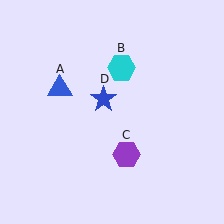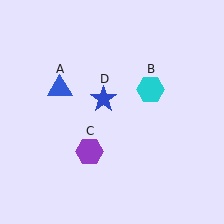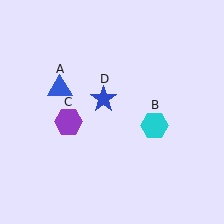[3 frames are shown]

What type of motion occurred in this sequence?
The cyan hexagon (object B), purple hexagon (object C) rotated clockwise around the center of the scene.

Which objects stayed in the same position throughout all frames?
Blue triangle (object A) and blue star (object D) remained stationary.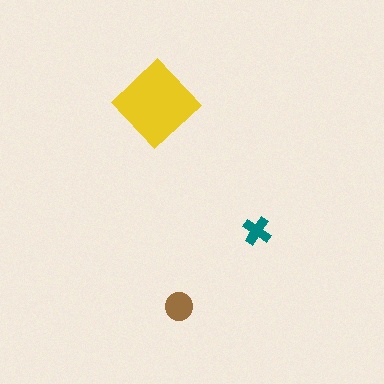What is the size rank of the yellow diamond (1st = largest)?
1st.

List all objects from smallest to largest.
The teal cross, the brown circle, the yellow diamond.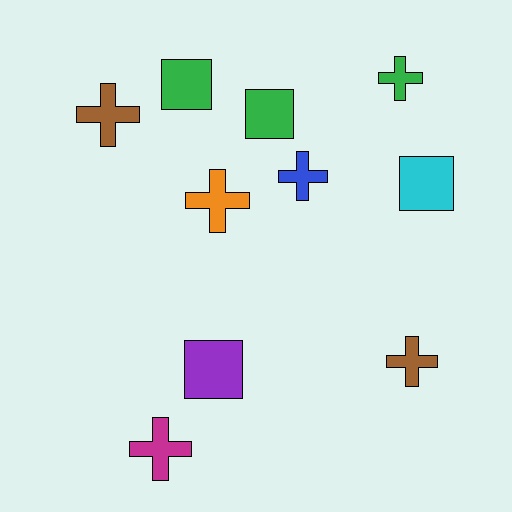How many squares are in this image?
There are 4 squares.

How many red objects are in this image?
There are no red objects.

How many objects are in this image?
There are 10 objects.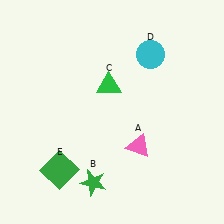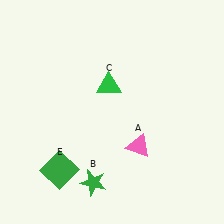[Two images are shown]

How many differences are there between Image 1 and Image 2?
There is 1 difference between the two images.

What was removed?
The cyan circle (D) was removed in Image 2.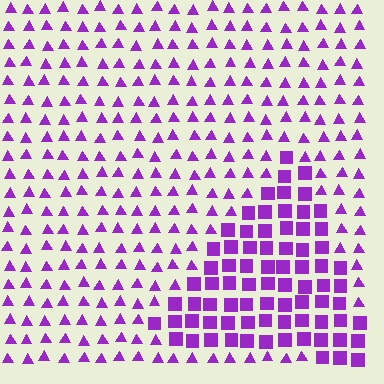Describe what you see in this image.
The image is filled with small purple elements arranged in a uniform grid. A triangle-shaped region contains squares, while the surrounding area contains triangles. The boundary is defined purely by the change in element shape.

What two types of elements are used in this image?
The image uses squares inside the triangle region and triangles outside it.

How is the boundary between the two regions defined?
The boundary is defined by a change in element shape: squares inside vs. triangles outside. All elements share the same color and spacing.